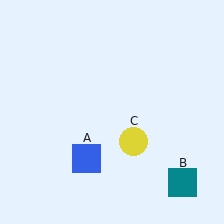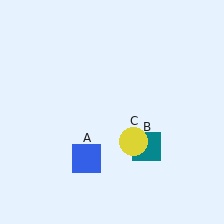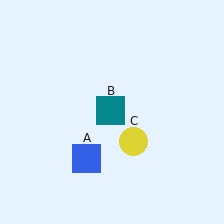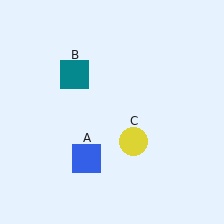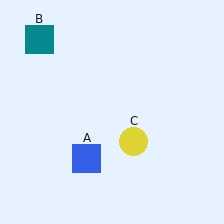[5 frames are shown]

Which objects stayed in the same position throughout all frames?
Blue square (object A) and yellow circle (object C) remained stationary.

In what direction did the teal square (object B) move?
The teal square (object B) moved up and to the left.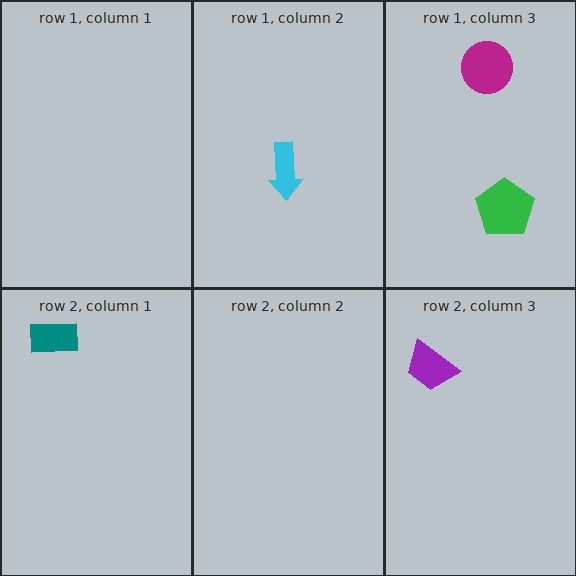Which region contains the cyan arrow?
The row 1, column 2 region.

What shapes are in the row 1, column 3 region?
The magenta circle, the green pentagon.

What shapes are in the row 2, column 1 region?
The teal rectangle.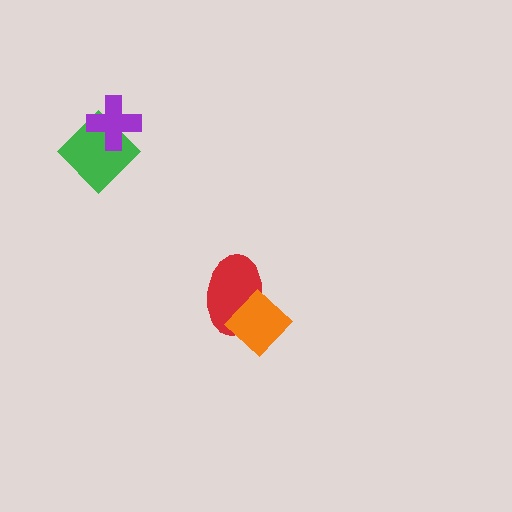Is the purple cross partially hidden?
No, no other shape covers it.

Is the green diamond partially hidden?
Yes, it is partially covered by another shape.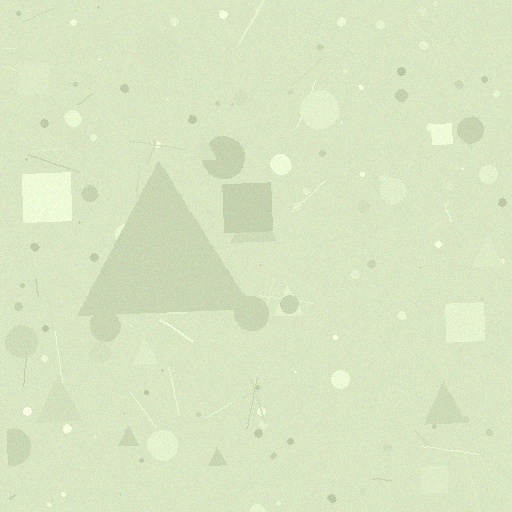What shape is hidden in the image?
A triangle is hidden in the image.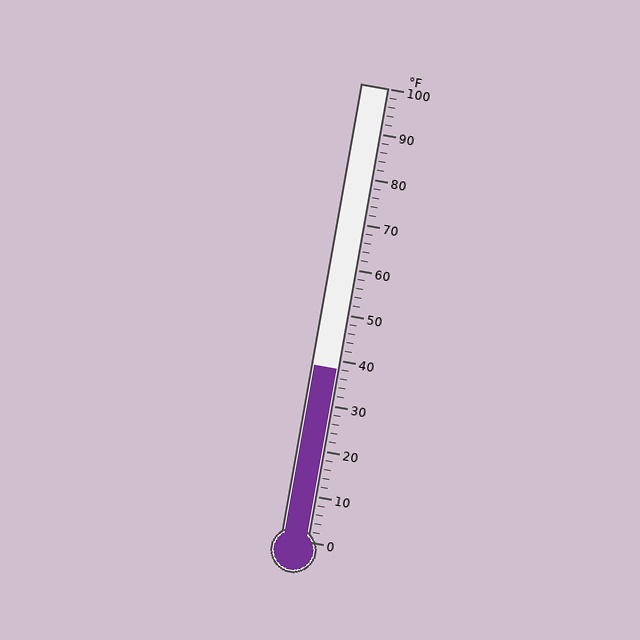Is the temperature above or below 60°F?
The temperature is below 60°F.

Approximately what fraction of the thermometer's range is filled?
The thermometer is filled to approximately 40% of its range.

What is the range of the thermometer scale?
The thermometer scale ranges from 0°F to 100°F.